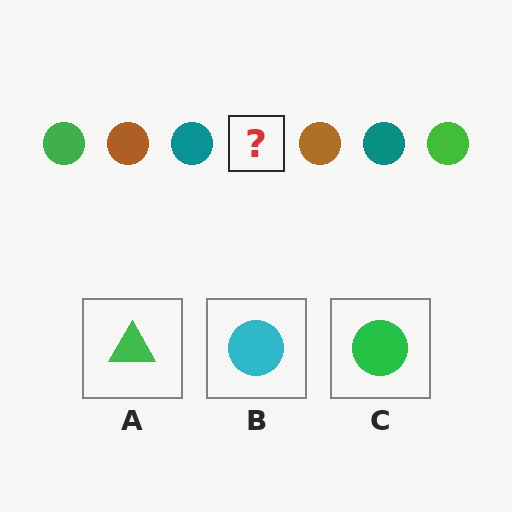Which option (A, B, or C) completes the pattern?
C.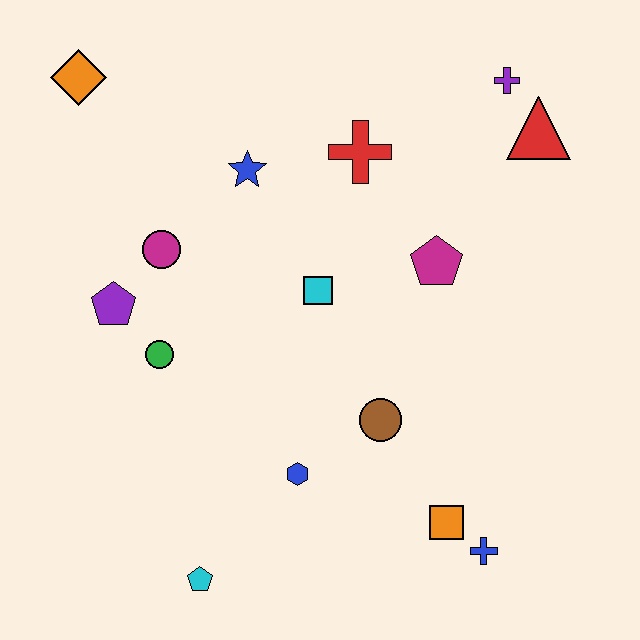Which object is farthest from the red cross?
The cyan pentagon is farthest from the red cross.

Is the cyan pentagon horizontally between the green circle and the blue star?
Yes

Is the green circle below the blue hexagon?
No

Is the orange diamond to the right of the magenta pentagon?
No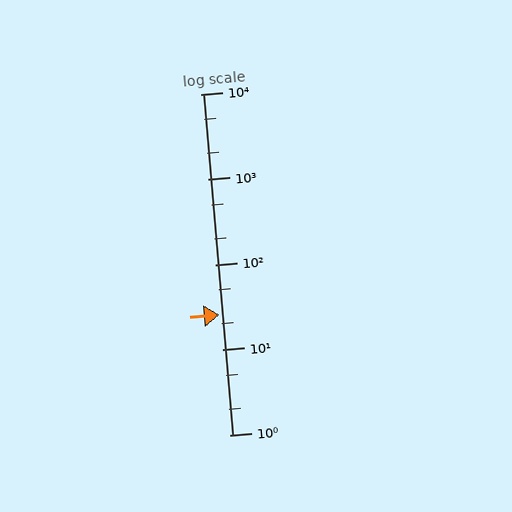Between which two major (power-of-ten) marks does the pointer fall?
The pointer is between 10 and 100.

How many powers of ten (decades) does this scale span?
The scale spans 4 decades, from 1 to 10000.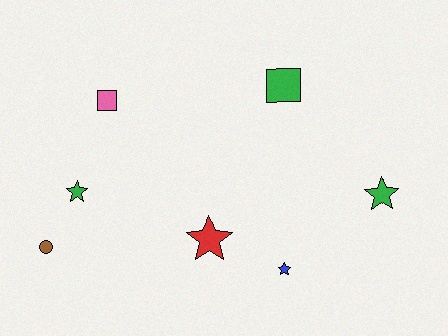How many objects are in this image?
There are 7 objects.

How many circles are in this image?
There is 1 circle.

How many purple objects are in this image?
There are no purple objects.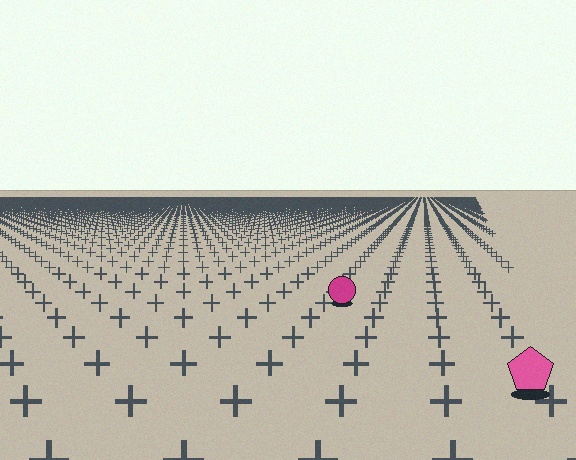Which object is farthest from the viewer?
The magenta circle is farthest from the viewer. It appears smaller and the ground texture around it is denser.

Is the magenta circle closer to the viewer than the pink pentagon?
No. The pink pentagon is closer — you can tell from the texture gradient: the ground texture is coarser near it.